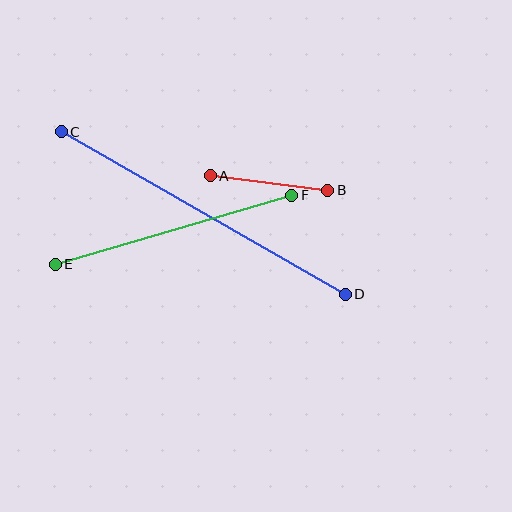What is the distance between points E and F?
The distance is approximately 246 pixels.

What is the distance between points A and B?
The distance is approximately 119 pixels.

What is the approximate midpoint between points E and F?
The midpoint is at approximately (174, 230) pixels.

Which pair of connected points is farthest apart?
Points C and D are farthest apart.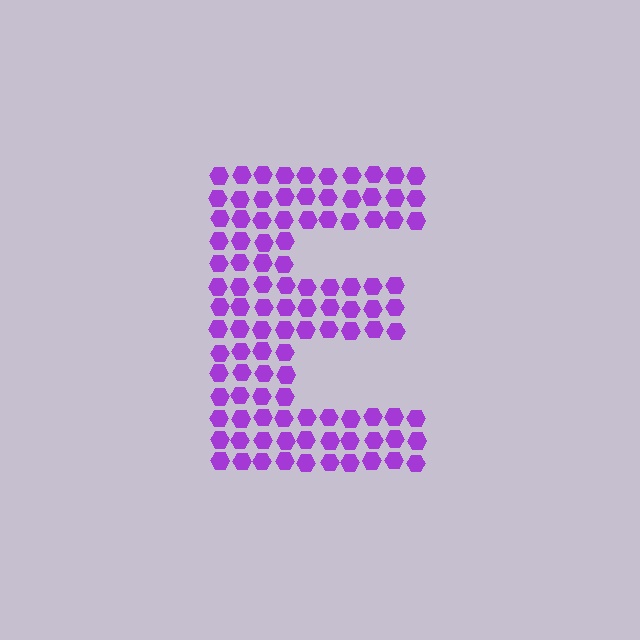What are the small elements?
The small elements are hexagons.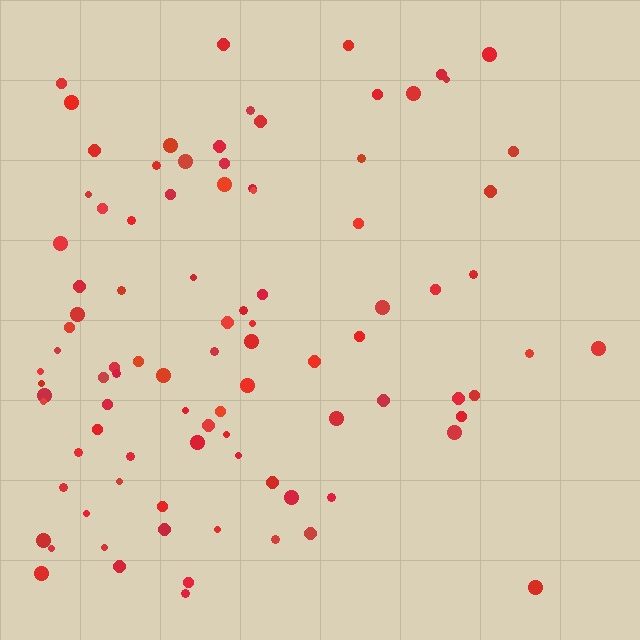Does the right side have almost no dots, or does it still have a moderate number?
Still a moderate number, just noticeably fewer than the left.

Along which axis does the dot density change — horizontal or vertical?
Horizontal.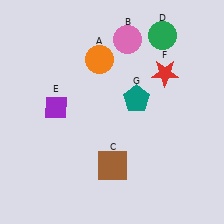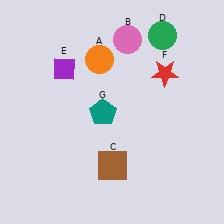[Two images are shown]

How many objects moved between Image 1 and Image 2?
2 objects moved between the two images.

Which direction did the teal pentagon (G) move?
The teal pentagon (G) moved left.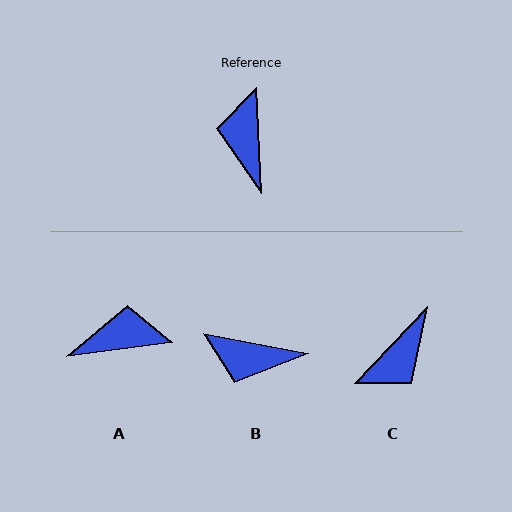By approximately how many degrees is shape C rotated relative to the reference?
Approximately 134 degrees counter-clockwise.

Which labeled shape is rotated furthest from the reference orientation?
C, about 134 degrees away.